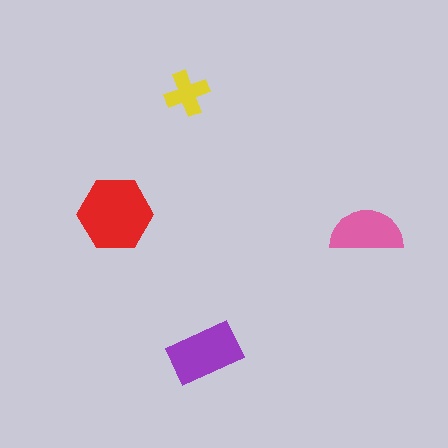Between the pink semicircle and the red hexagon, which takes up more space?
The red hexagon.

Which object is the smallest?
The yellow cross.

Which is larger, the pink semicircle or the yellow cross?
The pink semicircle.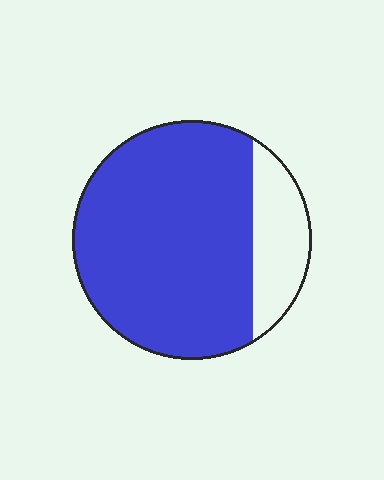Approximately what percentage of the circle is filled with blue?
Approximately 80%.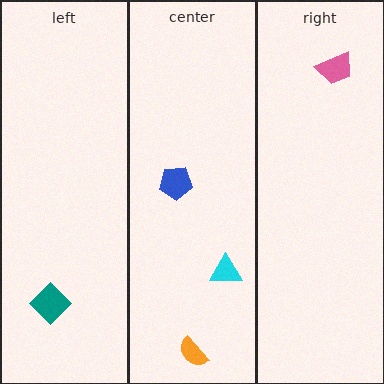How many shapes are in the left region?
1.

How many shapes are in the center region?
3.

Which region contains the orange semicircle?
The center region.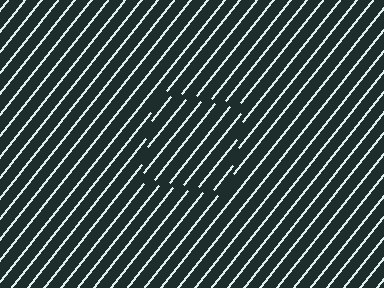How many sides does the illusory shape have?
4 sides — the line-ends trace a square.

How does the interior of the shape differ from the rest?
The interior of the shape contains the same grating, shifted by half a period — the contour is defined by the phase discontinuity where line-ends from the inner and outer gratings abut.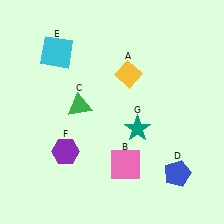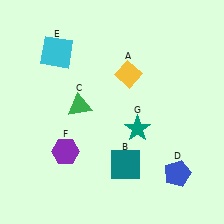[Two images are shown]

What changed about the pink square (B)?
In Image 1, B is pink. In Image 2, it changed to teal.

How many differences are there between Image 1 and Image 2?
There is 1 difference between the two images.